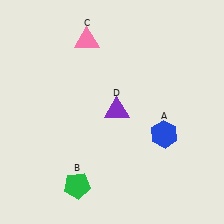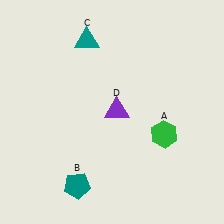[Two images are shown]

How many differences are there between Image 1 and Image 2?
There are 3 differences between the two images.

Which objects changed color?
A changed from blue to green. B changed from green to teal. C changed from pink to teal.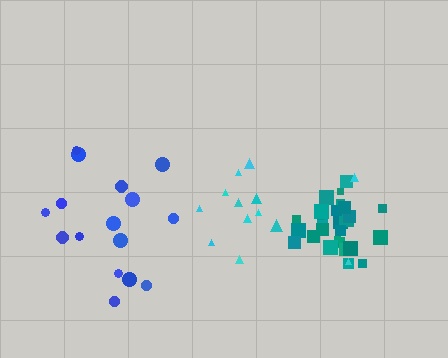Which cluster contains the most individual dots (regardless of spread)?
Teal (30).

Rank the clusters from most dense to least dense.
teal, cyan, blue.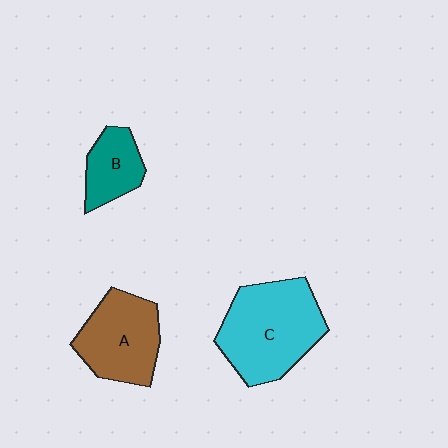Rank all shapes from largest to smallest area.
From largest to smallest: C (cyan), A (brown), B (teal).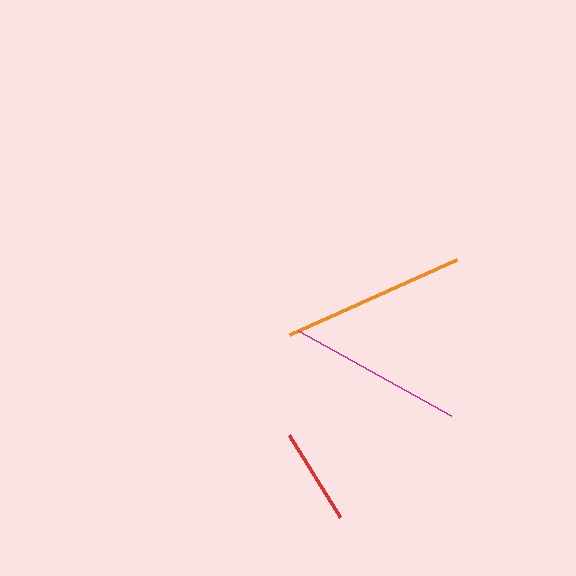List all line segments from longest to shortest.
From longest to shortest: orange, magenta, red.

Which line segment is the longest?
The orange line is the longest at approximately 184 pixels.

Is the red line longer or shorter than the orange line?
The orange line is longer than the red line.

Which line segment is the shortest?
The red line is the shortest at approximately 97 pixels.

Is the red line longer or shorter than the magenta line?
The magenta line is longer than the red line.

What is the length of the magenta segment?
The magenta segment is approximately 175 pixels long.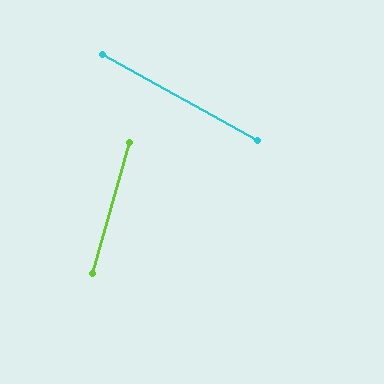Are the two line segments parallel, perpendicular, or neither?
Neither parallel nor perpendicular — they differ by about 77°.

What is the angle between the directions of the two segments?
Approximately 77 degrees.